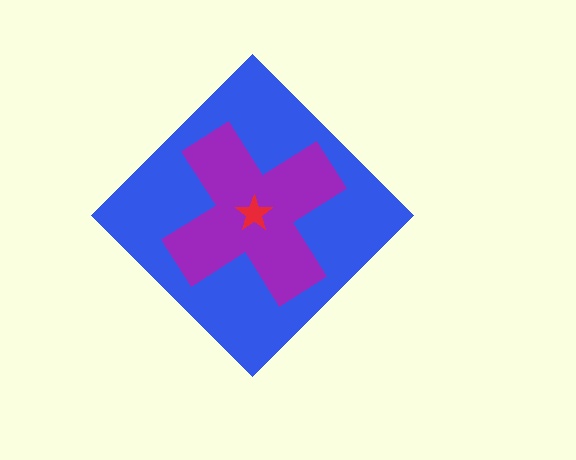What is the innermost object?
The red star.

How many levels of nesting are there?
3.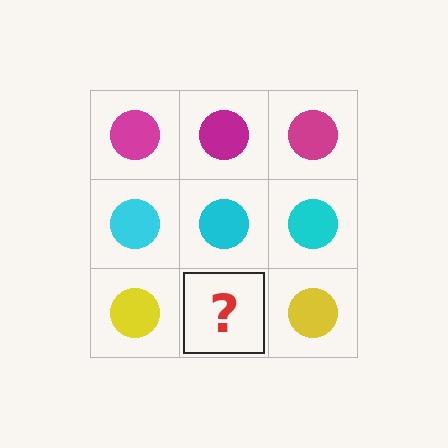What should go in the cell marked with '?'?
The missing cell should contain a yellow circle.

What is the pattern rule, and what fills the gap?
The rule is that each row has a consistent color. The gap should be filled with a yellow circle.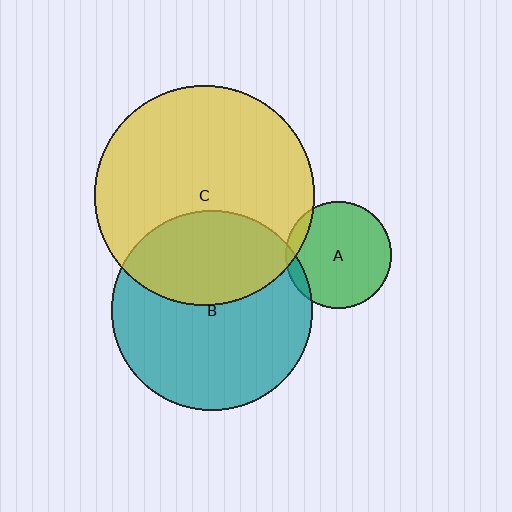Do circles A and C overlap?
Yes.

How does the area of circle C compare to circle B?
Approximately 1.2 times.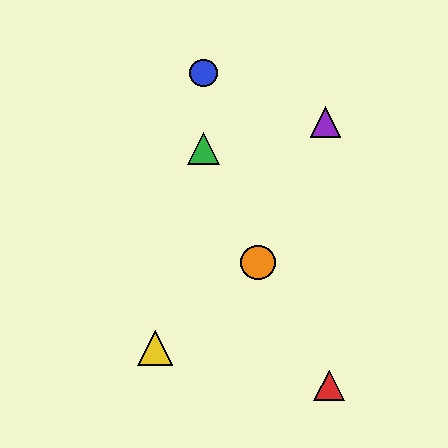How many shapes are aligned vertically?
2 shapes (the blue circle, the green triangle) are aligned vertically.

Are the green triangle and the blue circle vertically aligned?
Yes, both are at x≈203.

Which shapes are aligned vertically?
The blue circle, the green triangle are aligned vertically.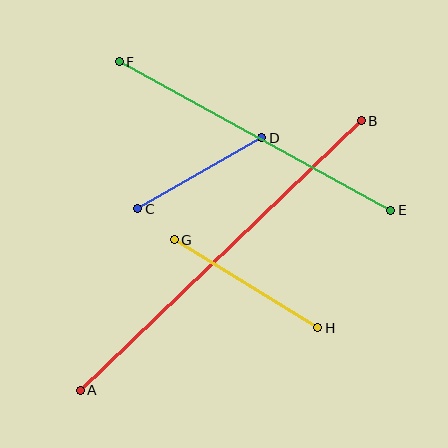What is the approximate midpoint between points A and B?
The midpoint is at approximately (221, 256) pixels.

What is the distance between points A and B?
The distance is approximately 389 pixels.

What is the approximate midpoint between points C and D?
The midpoint is at approximately (200, 173) pixels.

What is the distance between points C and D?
The distance is approximately 143 pixels.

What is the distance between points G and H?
The distance is approximately 168 pixels.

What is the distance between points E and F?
The distance is approximately 310 pixels.